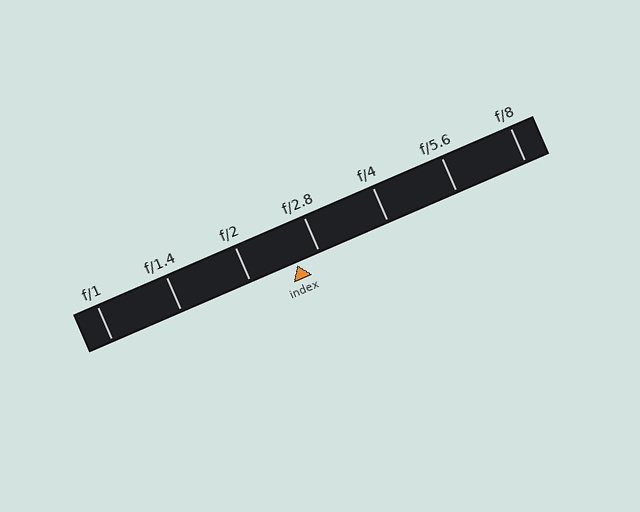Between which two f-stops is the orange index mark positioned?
The index mark is between f/2 and f/2.8.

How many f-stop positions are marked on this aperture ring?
There are 7 f-stop positions marked.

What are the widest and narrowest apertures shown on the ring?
The widest aperture shown is f/1 and the narrowest is f/8.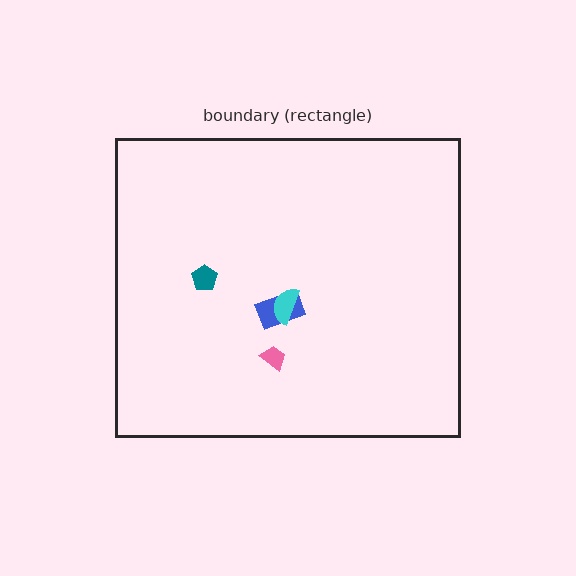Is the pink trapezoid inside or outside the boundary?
Inside.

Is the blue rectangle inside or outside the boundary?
Inside.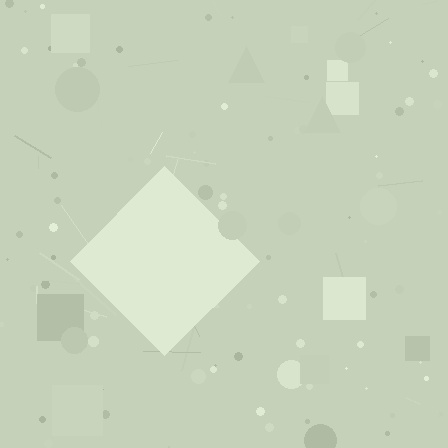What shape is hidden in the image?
A diamond is hidden in the image.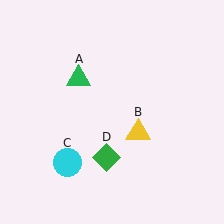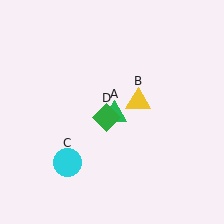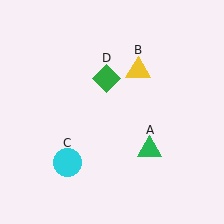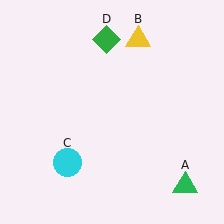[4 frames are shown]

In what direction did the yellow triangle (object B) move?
The yellow triangle (object B) moved up.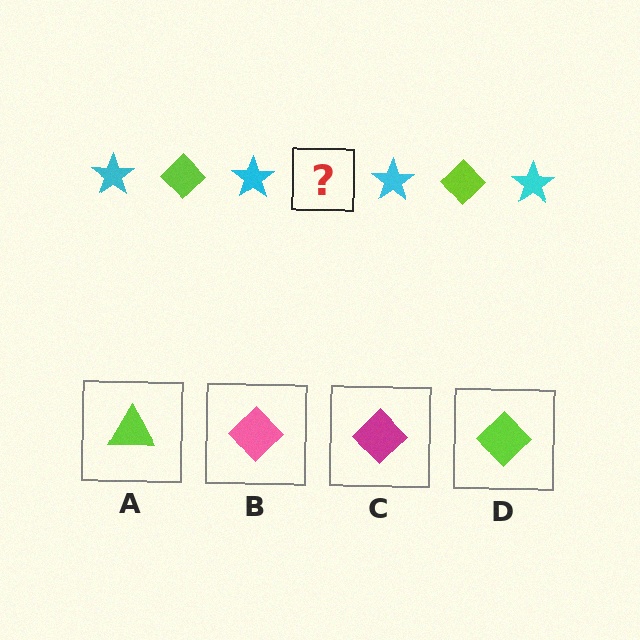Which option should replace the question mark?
Option D.